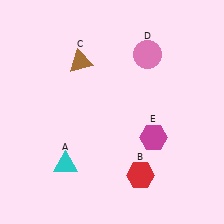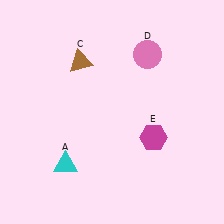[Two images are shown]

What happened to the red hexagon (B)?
The red hexagon (B) was removed in Image 2. It was in the bottom-right area of Image 1.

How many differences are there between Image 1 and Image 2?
There is 1 difference between the two images.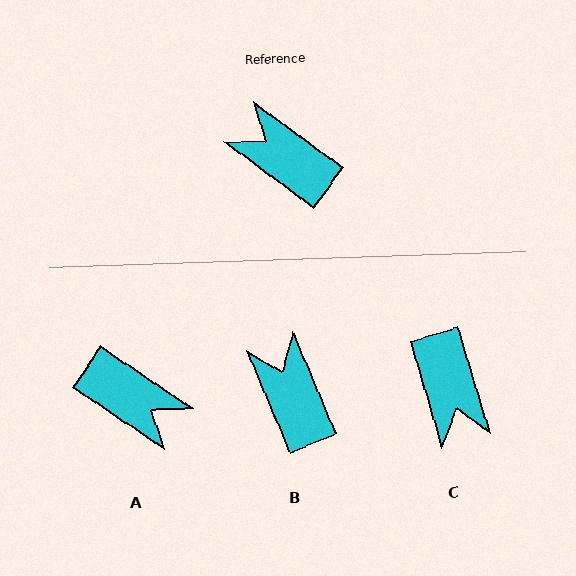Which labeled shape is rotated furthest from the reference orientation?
A, about 178 degrees away.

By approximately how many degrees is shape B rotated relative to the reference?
Approximately 30 degrees clockwise.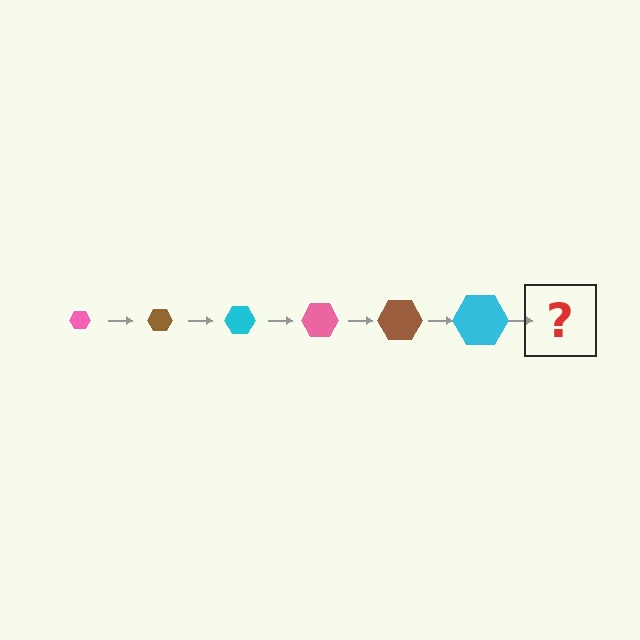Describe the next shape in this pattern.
It should be a pink hexagon, larger than the previous one.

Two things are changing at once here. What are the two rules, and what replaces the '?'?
The two rules are that the hexagon grows larger each step and the color cycles through pink, brown, and cyan. The '?' should be a pink hexagon, larger than the previous one.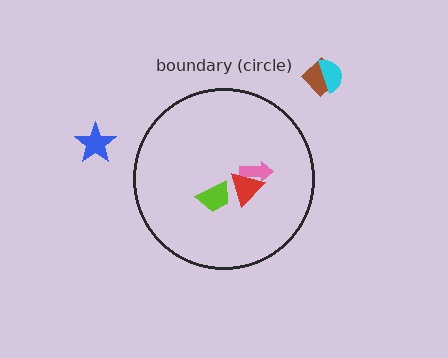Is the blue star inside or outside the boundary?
Outside.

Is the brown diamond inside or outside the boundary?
Outside.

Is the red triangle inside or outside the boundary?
Inside.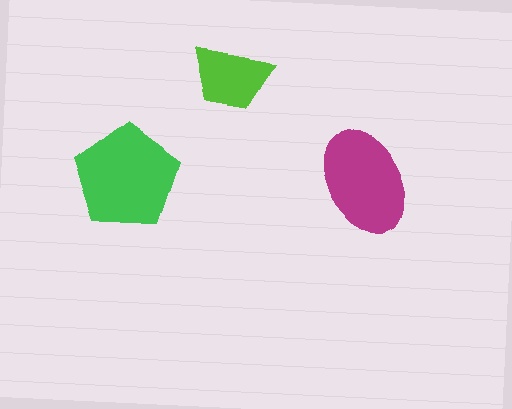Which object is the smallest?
The lime trapezoid.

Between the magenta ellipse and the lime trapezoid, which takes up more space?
The magenta ellipse.